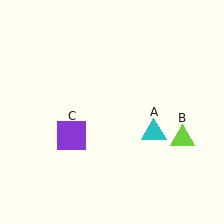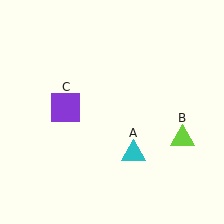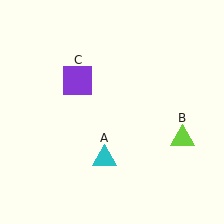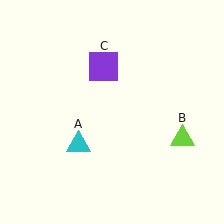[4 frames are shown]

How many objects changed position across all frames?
2 objects changed position: cyan triangle (object A), purple square (object C).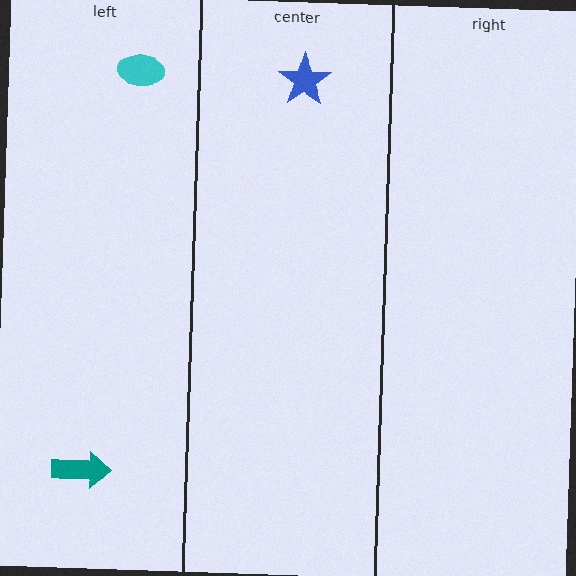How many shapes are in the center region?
1.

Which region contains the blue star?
The center region.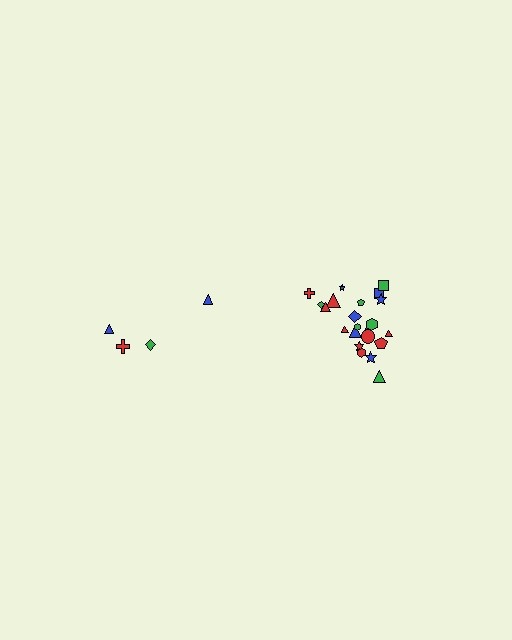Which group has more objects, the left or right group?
The right group.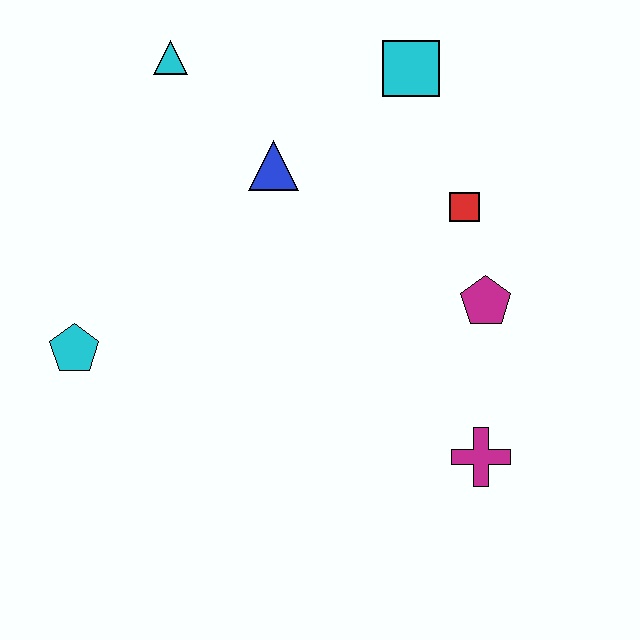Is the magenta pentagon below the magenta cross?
No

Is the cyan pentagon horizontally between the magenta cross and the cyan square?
No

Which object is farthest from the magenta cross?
The cyan triangle is farthest from the magenta cross.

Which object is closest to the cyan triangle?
The blue triangle is closest to the cyan triangle.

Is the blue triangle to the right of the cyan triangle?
Yes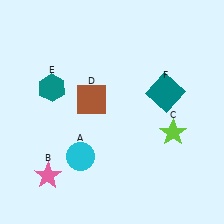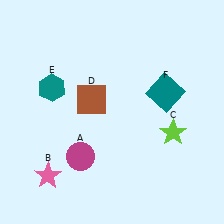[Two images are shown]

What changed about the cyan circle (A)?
In Image 1, A is cyan. In Image 2, it changed to magenta.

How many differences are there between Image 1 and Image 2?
There is 1 difference between the two images.